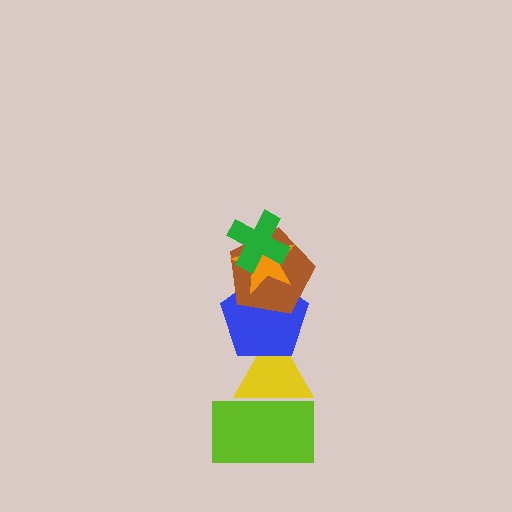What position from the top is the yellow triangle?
The yellow triangle is 5th from the top.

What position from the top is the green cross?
The green cross is 1st from the top.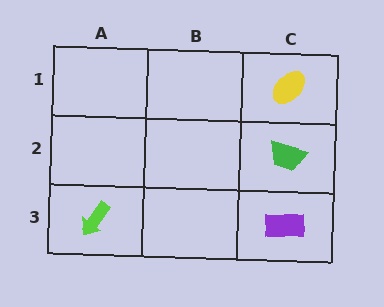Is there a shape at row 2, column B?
No, that cell is empty.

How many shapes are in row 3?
2 shapes.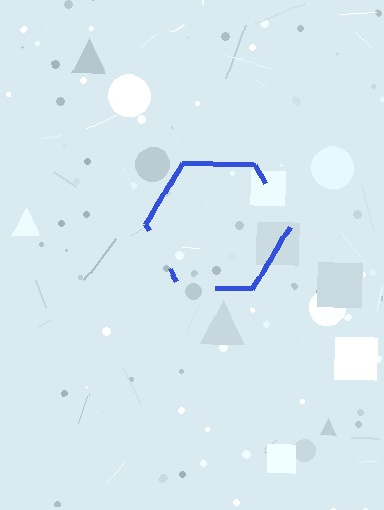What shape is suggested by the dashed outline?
The dashed outline suggests a hexagon.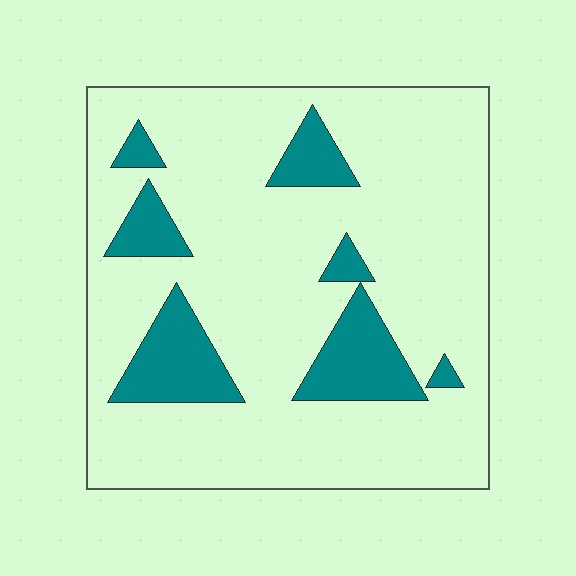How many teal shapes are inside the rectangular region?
7.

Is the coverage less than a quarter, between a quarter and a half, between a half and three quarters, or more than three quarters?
Less than a quarter.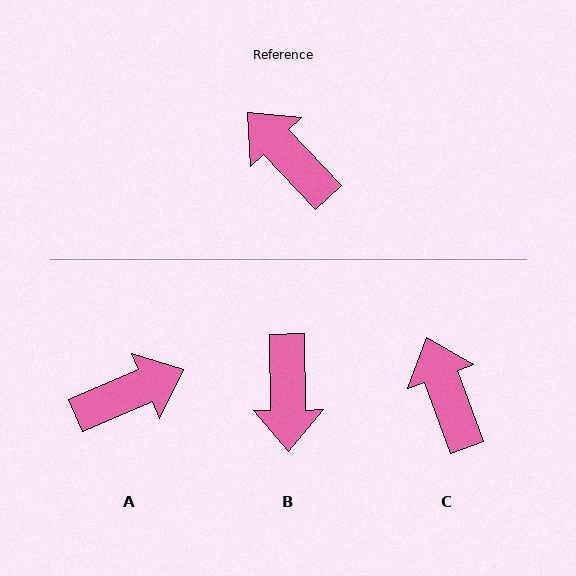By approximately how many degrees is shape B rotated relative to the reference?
Approximately 137 degrees counter-clockwise.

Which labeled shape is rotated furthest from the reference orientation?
B, about 137 degrees away.